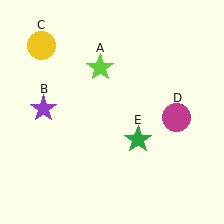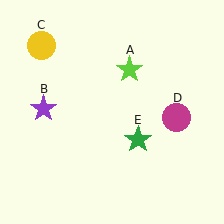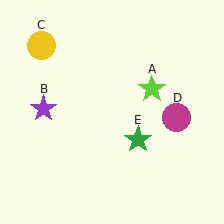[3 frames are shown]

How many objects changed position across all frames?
1 object changed position: lime star (object A).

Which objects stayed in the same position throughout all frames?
Purple star (object B) and yellow circle (object C) and magenta circle (object D) and green star (object E) remained stationary.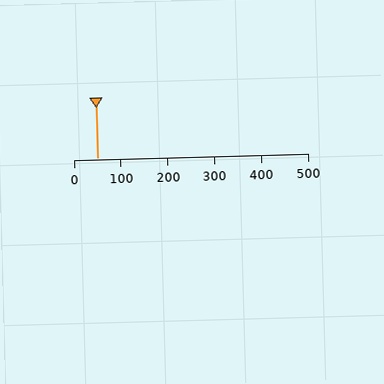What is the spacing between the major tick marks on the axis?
The major ticks are spaced 100 apart.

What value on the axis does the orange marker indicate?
The marker indicates approximately 50.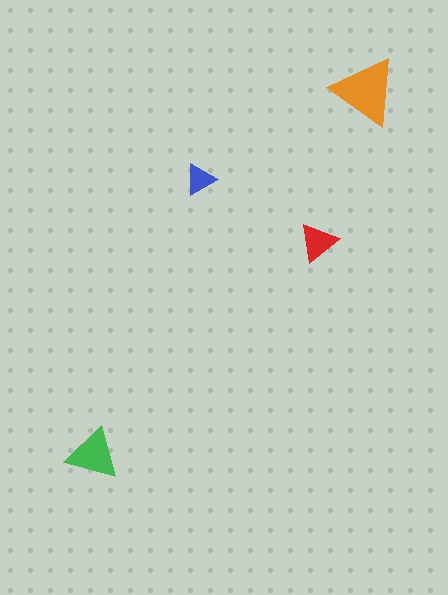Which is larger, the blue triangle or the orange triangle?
The orange one.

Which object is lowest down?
The green triangle is bottommost.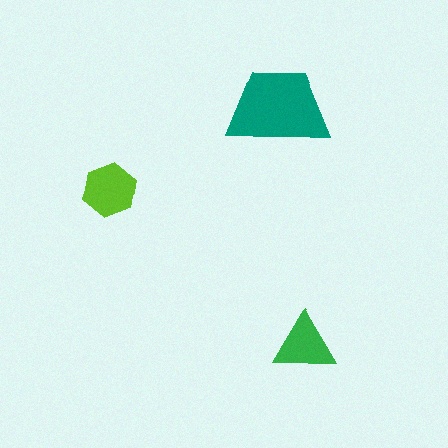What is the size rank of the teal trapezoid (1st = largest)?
1st.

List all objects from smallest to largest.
The green triangle, the lime hexagon, the teal trapezoid.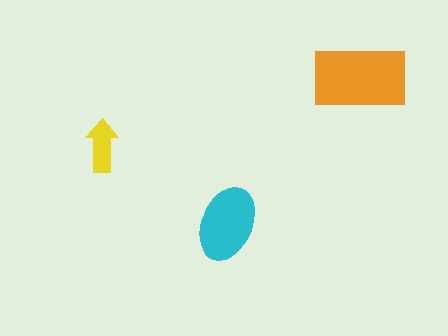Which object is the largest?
The orange rectangle.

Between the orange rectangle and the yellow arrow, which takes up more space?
The orange rectangle.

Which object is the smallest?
The yellow arrow.